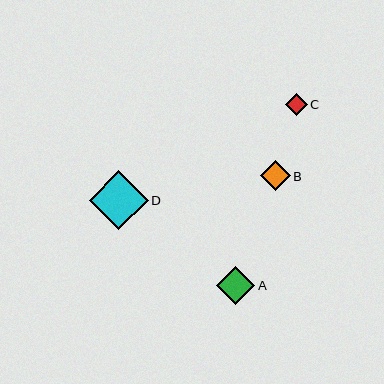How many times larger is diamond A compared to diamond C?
Diamond A is approximately 1.7 times the size of diamond C.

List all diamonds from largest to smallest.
From largest to smallest: D, A, B, C.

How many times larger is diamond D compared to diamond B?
Diamond D is approximately 2.0 times the size of diamond B.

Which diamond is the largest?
Diamond D is the largest with a size of approximately 59 pixels.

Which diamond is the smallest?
Diamond C is the smallest with a size of approximately 22 pixels.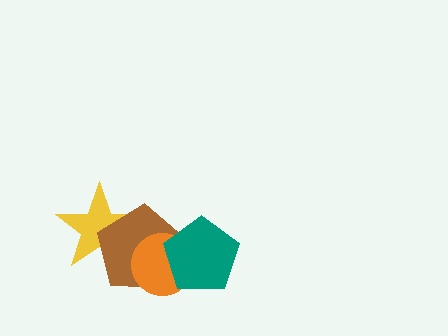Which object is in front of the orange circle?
The teal pentagon is in front of the orange circle.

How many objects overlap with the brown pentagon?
3 objects overlap with the brown pentagon.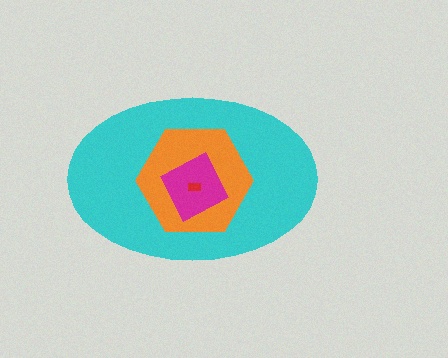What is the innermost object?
The red rectangle.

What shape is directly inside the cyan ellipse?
The orange hexagon.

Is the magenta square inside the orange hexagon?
Yes.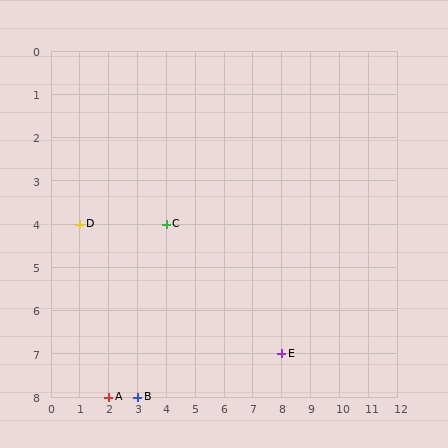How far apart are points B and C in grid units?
Points B and C are 1 column and 4 rows apart (about 4.1 grid units diagonally).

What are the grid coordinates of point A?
Point A is at grid coordinates (2, 8).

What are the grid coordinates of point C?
Point C is at grid coordinates (4, 4).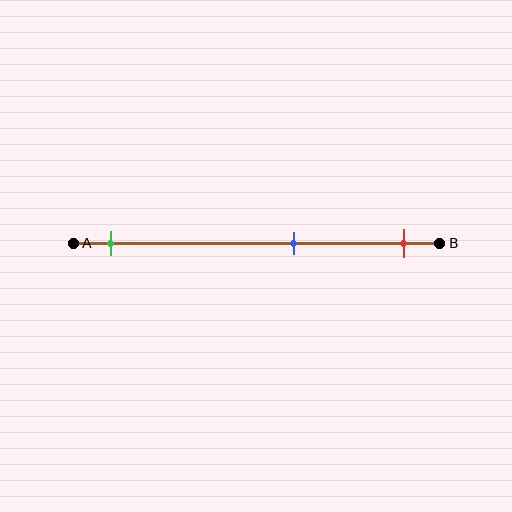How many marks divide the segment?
There are 3 marks dividing the segment.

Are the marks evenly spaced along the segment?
No, the marks are not evenly spaced.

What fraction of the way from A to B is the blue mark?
The blue mark is approximately 60% (0.6) of the way from A to B.